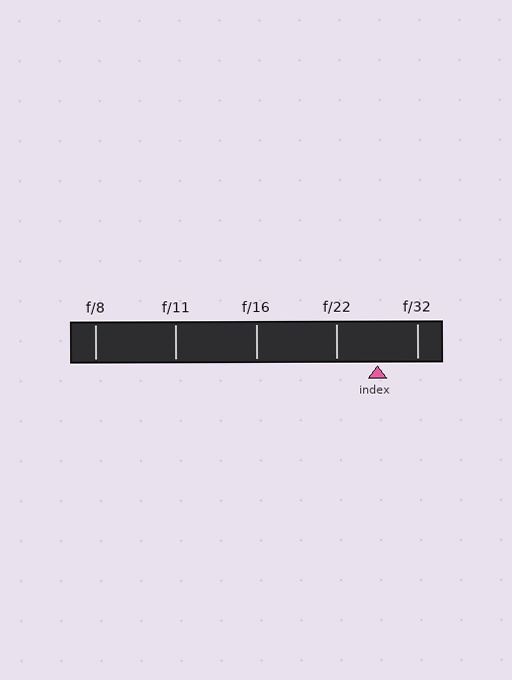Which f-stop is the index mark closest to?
The index mark is closest to f/32.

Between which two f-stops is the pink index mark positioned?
The index mark is between f/22 and f/32.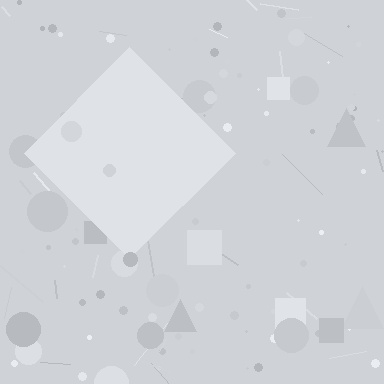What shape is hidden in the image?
A diamond is hidden in the image.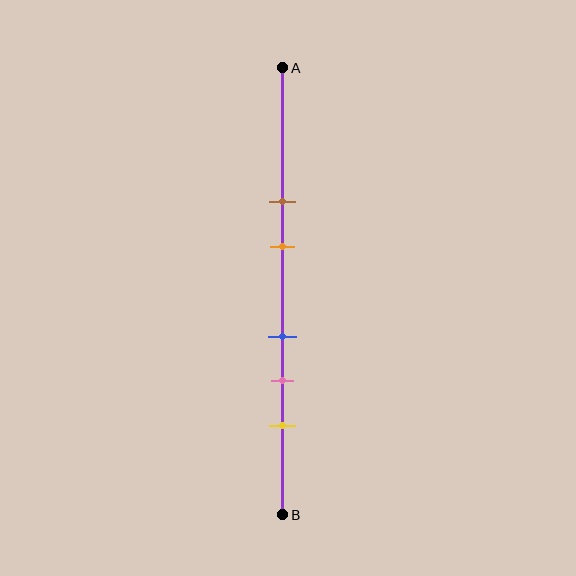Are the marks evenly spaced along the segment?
No, the marks are not evenly spaced.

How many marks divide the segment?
There are 5 marks dividing the segment.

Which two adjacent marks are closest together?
The blue and pink marks are the closest adjacent pair.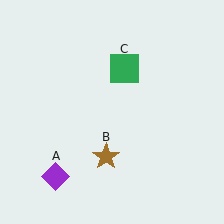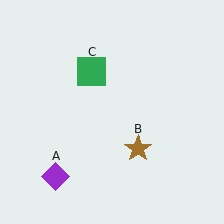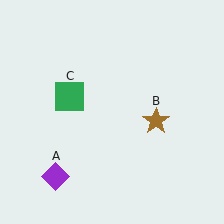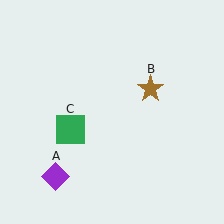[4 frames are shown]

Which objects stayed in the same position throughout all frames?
Purple diamond (object A) remained stationary.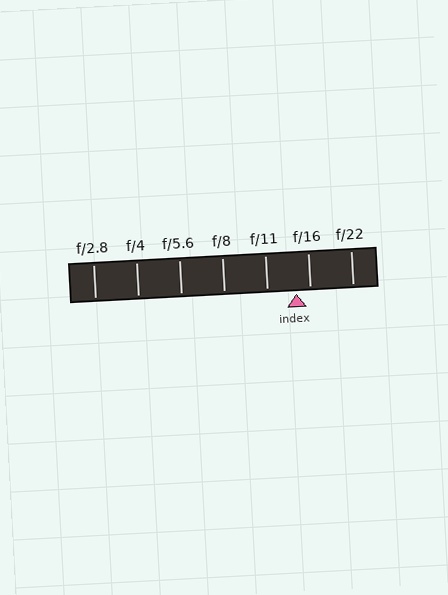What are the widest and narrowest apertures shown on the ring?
The widest aperture shown is f/2.8 and the narrowest is f/22.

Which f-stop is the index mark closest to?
The index mark is closest to f/16.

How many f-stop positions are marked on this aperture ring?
There are 7 f-stop positions marked.